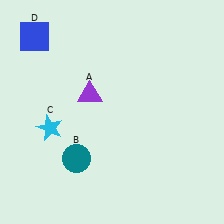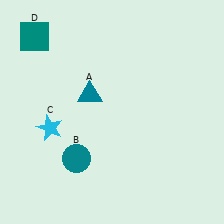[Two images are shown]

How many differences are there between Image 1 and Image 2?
There are 2 differences between the two images.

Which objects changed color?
A changed from purple to teal. D changed from blue to teal.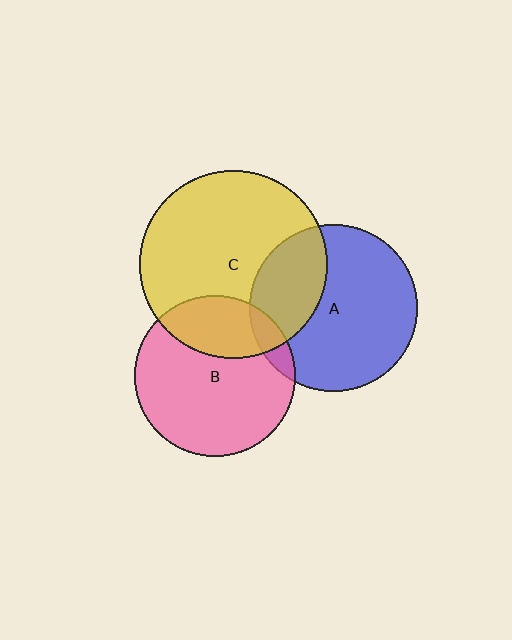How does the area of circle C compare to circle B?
Approximately 1.4 times.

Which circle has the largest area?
Circle C (yellow).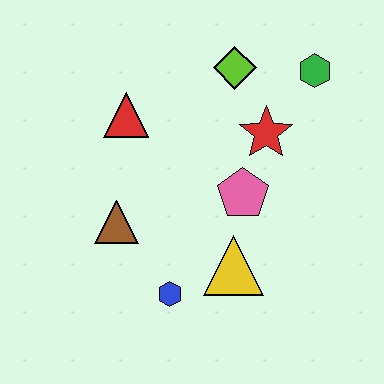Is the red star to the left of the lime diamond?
No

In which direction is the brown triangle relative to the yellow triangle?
The brown triangle is to the left of the yellow triangle.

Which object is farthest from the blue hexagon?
The green hexagon is farthest from the blue hexagon.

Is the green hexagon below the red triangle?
No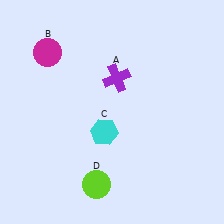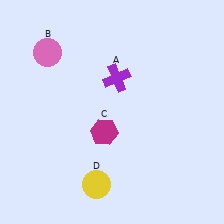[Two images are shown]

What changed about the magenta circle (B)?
In Image 1, B is magenta. In Image 2, it changed to pink.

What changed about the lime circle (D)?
In Image 1, D is lime. In Image 2, it changed to yellow.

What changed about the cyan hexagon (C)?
In Image 1, C is cyan. In Image 2, it changed to magenta.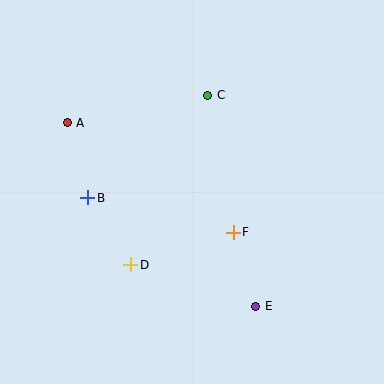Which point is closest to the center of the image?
Point F at (233, 232) is closest to the center.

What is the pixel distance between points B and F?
The distance between B and F is 150 pixels.